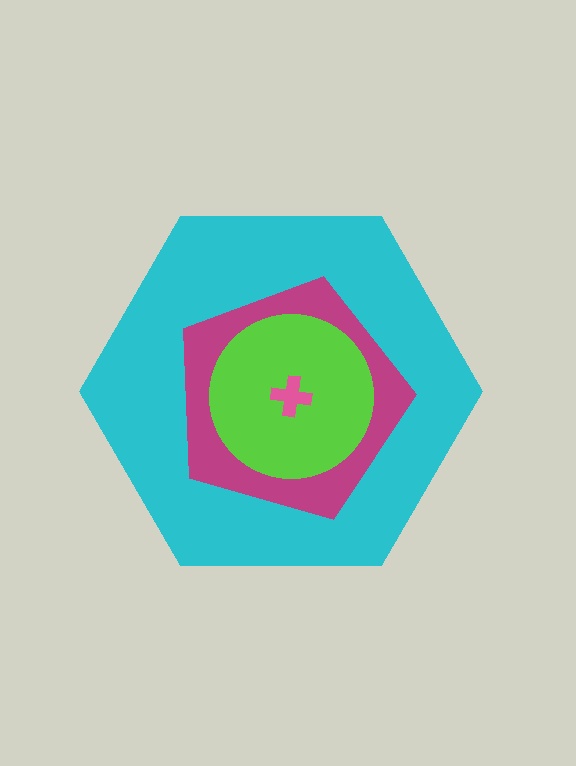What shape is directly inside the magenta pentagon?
The lime circle.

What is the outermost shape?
The cyan hexagon.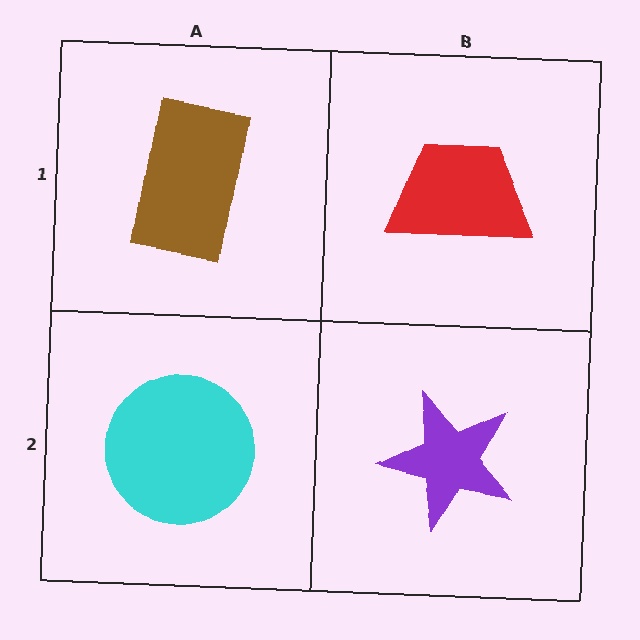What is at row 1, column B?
A red trapezoid.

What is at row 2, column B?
A purple star.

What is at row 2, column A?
A cyan circle.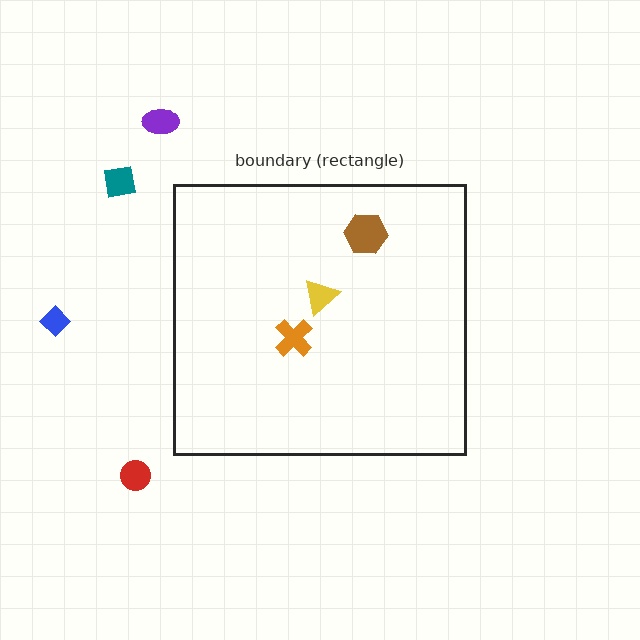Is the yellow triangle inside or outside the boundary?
Inside.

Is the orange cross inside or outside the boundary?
Inside.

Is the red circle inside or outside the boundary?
Outside.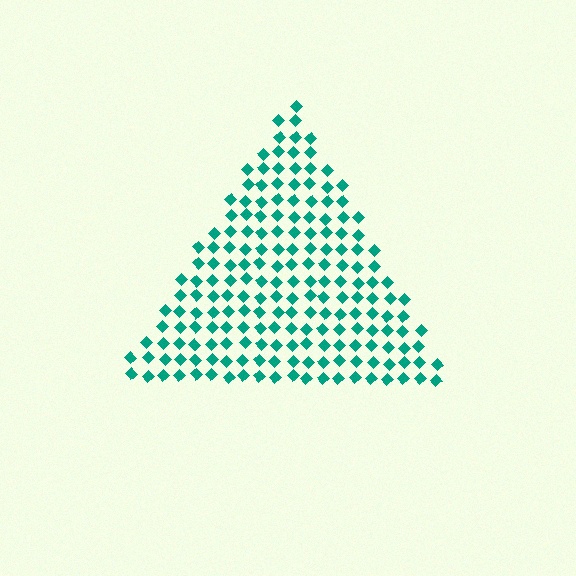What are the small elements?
The small elements are diamonds.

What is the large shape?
The large shape is a triangle.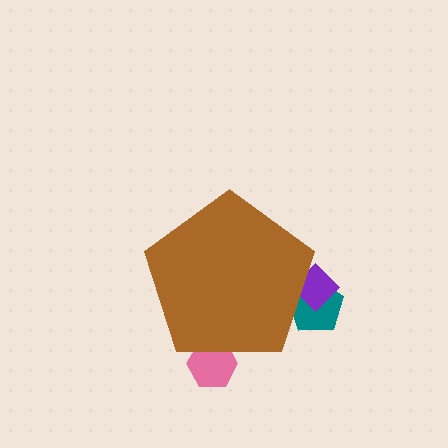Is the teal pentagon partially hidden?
Yes, the teal pentagon is partially hidden behind the brown pentagon.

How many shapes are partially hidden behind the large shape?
3 shapes are partially hidden.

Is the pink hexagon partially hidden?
Yes, the pink hexagon is partially hidden behind the brown pentagon.